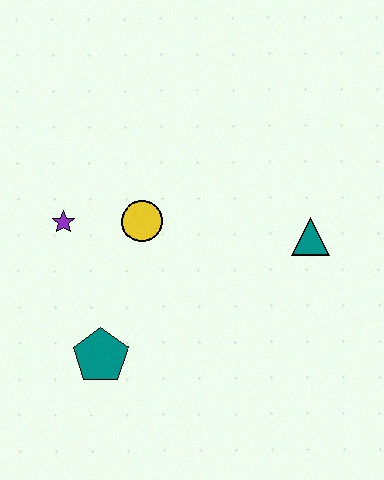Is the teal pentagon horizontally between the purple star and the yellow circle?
Yes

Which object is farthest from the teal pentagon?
The teal triangle is farthest from the teal pentagon.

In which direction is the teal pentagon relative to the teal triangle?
The teal pentagon is to the left of the teal triangle.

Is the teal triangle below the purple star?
Yes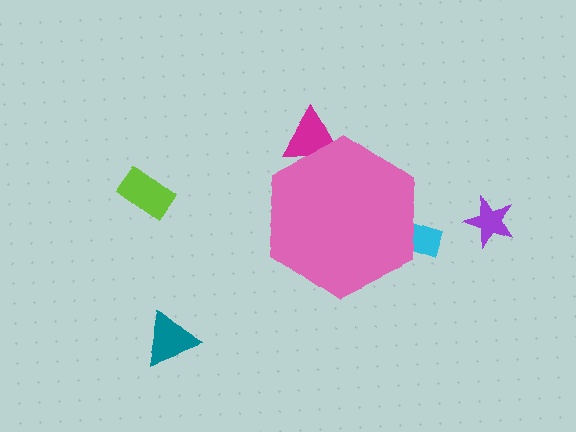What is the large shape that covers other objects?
A pink hexagon.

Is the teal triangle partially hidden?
No, the teal triangle is fully visible.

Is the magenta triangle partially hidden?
Yes, the magenta triangle is partially hidden behind the pink hexagon.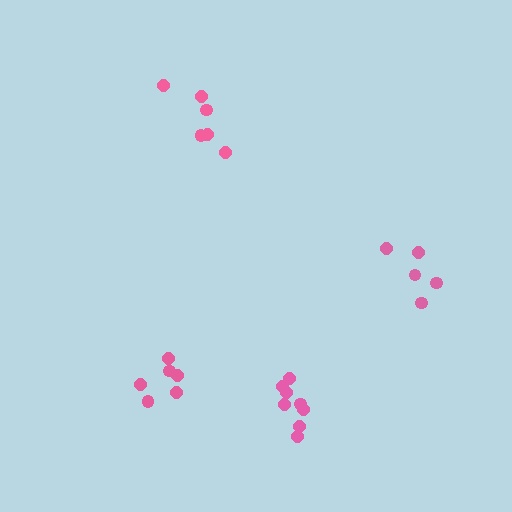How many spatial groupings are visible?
There are 4 spatial groupings.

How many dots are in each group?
Group 1: 8 dots, Group 2: 5 dots, Group 3: 6 dots, Group 4: 6 dots (25 total).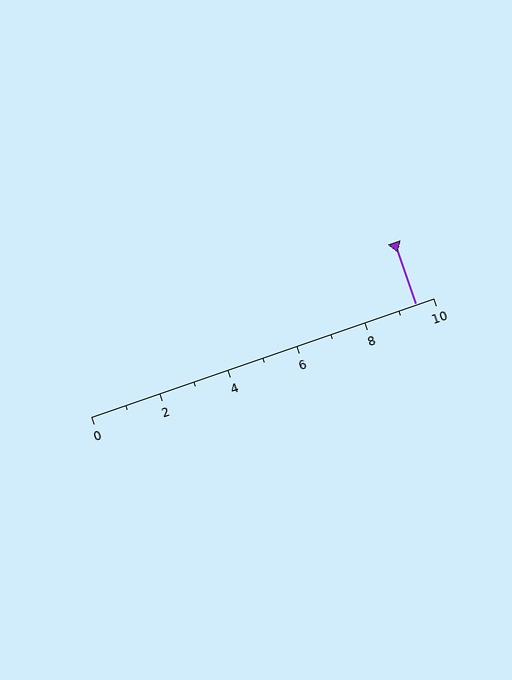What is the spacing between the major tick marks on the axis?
The major ticks are spaced 2 apart.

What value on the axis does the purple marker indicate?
The marker indicates approximately 9.5.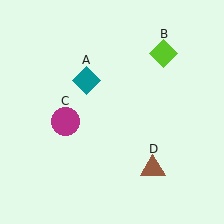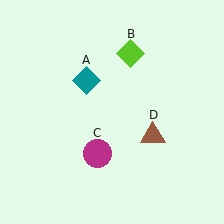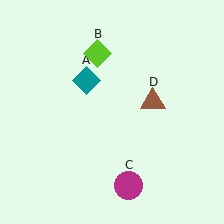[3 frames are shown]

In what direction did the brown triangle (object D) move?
The brown triangle (object D) moved up.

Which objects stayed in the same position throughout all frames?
Teal diamond (object A) remained stationary.